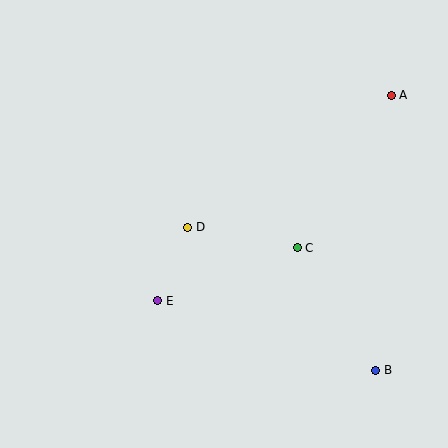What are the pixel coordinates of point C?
Point C is at (297, 248).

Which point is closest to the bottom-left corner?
Point E is closest to the bottom-left corner.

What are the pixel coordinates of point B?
Point B is at (375, 370).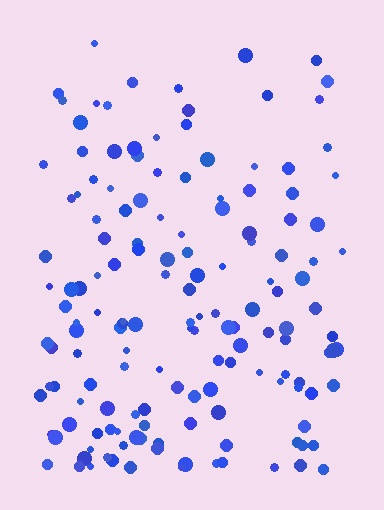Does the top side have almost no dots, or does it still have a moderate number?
Still a moderate number, just noticeably fewer than the bottom.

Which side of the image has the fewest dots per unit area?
The top.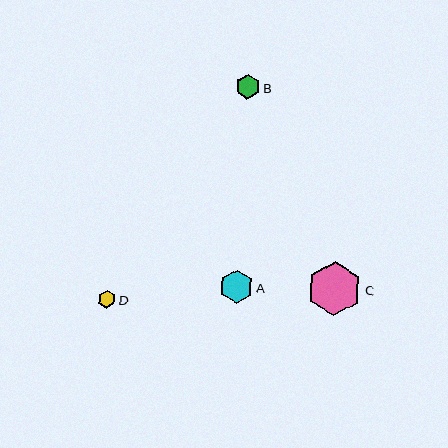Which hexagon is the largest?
Hexagon C is the largest with a size of approximately 54 pixels.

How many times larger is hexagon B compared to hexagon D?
Hexagon B is approximately 1.4 times the size of hexagon D.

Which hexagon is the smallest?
Hexagon D is the smallest with a size of approximately 17 pixels.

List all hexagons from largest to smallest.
From largest to smallest: C, A, B, D.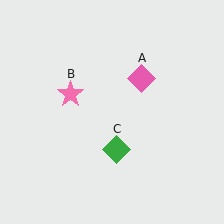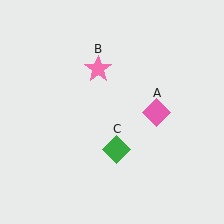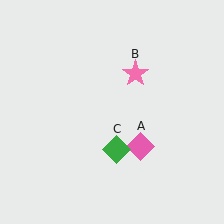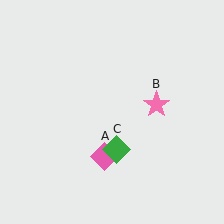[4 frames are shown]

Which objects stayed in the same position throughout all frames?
Green diamond (object C) remained stationary.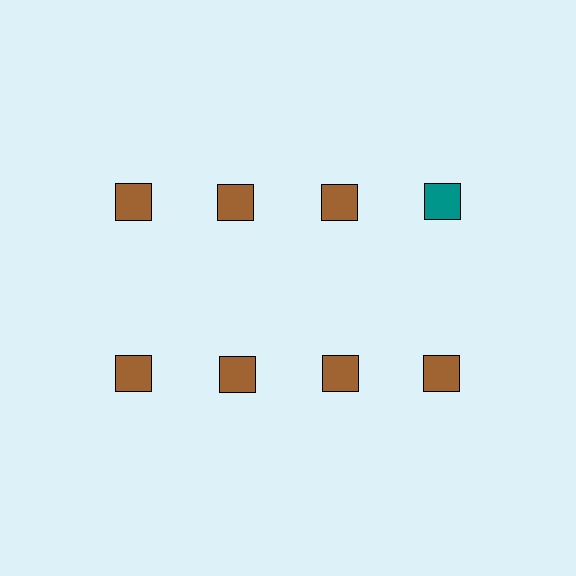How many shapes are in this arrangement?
There are 8 shapes arranged in a grid pattern.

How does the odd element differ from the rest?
It has a different color: teal instead of brown.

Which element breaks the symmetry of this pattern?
The teal square in the top row, second from right column breaks the symmetry. All other shapes are brown squares.